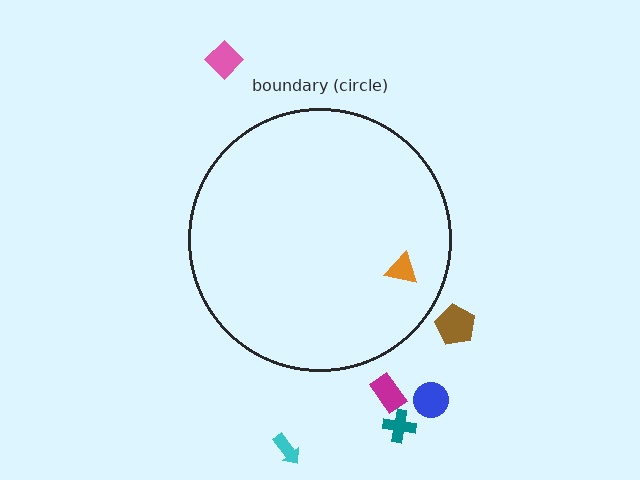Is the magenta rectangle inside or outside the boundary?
Outside.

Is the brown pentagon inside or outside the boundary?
Outside.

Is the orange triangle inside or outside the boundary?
Inside.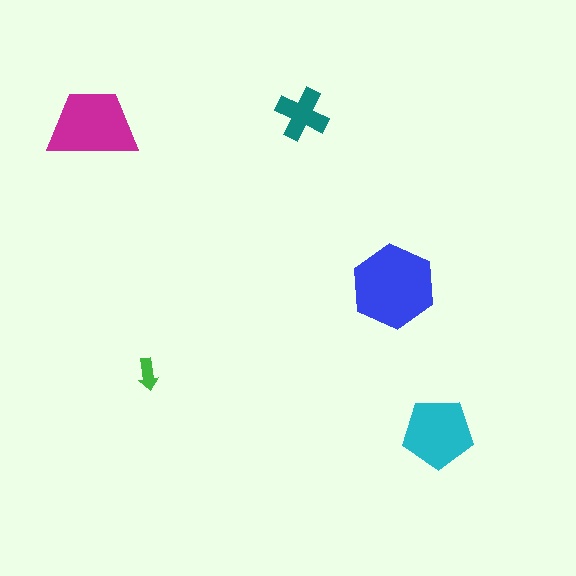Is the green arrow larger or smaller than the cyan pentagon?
Smaller.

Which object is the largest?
The blue hexagon.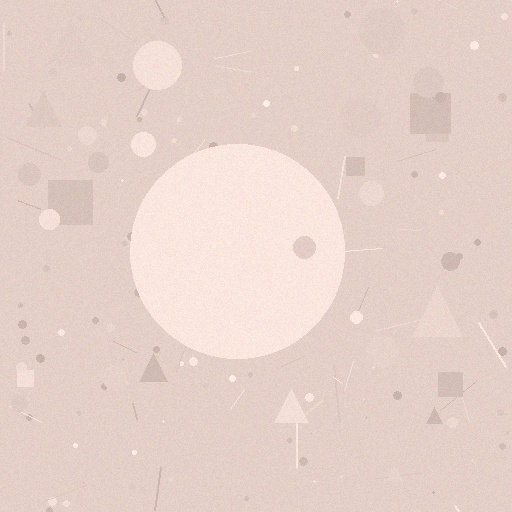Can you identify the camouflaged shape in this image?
The camouflaged shape is a circle.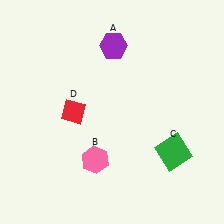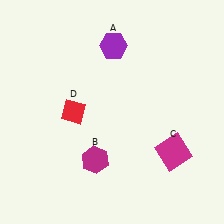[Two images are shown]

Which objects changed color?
B changed from pink to magenta. C changed from green to magenta.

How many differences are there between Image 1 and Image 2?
There are 2 differences between the two images.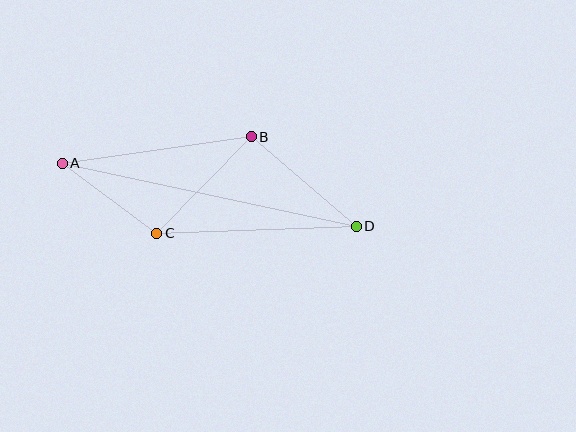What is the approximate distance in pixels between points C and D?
The distance between C and D is approximately 199 pixels.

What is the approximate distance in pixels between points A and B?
The distance between A and B is approximately 191 pixels.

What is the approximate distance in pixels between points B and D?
The distance between B and D is approximately 138 pixels.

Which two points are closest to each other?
Points A and C are closest to each other.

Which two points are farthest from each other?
Points A and D are farthest from each other.